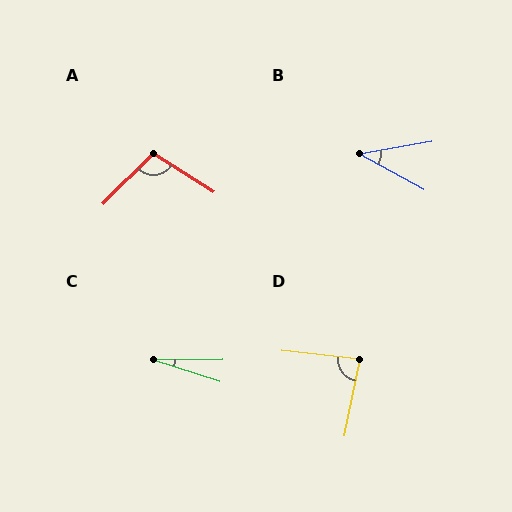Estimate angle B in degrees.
Approximately 39 degrees.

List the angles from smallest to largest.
C (18°), B (39°), D (85°), A (103°).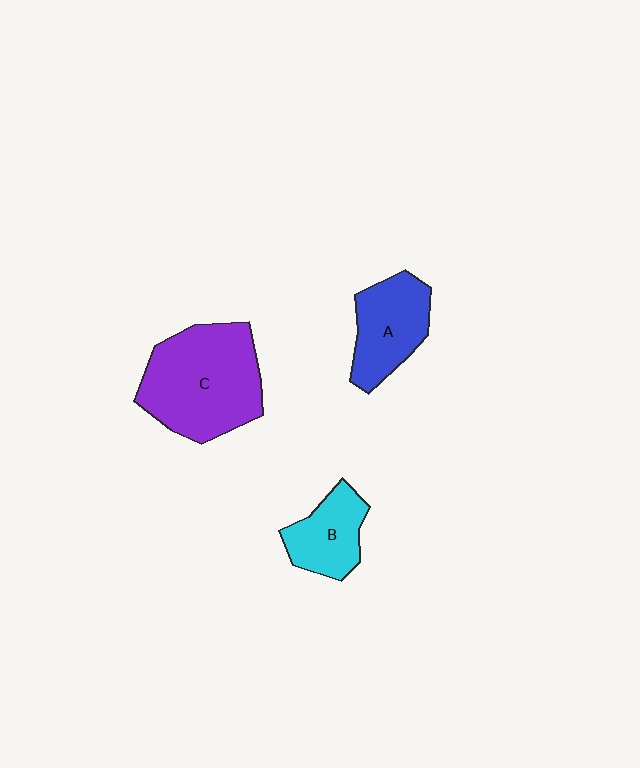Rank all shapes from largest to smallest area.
From largest to smallest: C (purple), A (blue), B (cyan).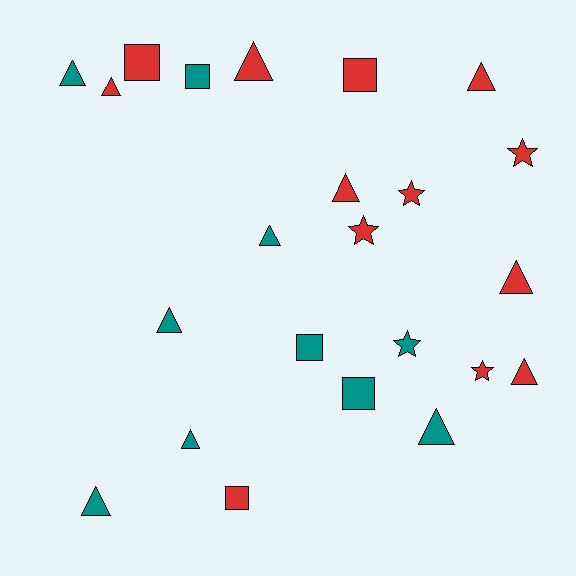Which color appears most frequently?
Red, with 13 objects.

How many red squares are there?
There are 3 red squares.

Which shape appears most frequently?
Triangle, with 12 objects.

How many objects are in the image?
There are 23 objects.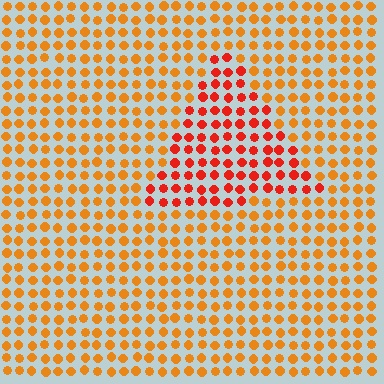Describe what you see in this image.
The image is filled with small orange elements in a uniform arrangement. A triangle-shaped region is visible where the elements are tinted to a slightly different hue, forming a subtle color boundary.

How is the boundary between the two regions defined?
The boundary is defined purely by a slight shift in hue (about 30 degrees). Spacing, size, and orientation are identical on both sides.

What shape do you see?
I see a triangle.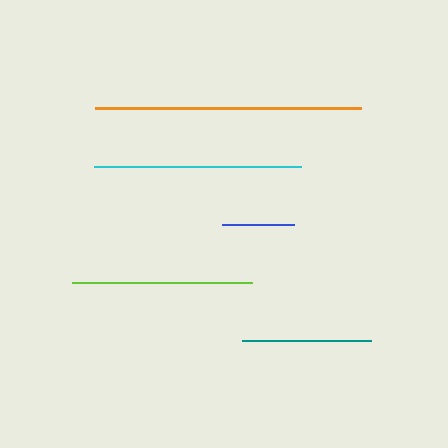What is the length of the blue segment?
The blue segment is approximately 73 pixels long.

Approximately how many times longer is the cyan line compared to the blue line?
The cyan line is approximately 2.8 times the length of the blue line.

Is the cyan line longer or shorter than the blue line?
The cyan line is longer than the blue line.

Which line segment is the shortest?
The blue line is the shortest at approximately 73 pixels.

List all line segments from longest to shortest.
From longest to shortest: orange, cyan, lime, teal, blue.